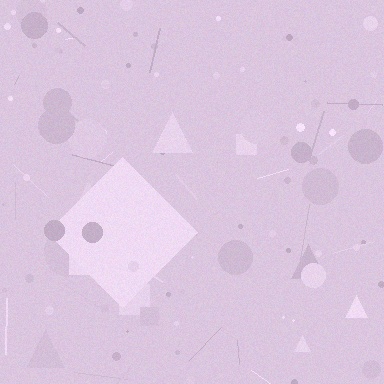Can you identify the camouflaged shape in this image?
The camouflaged shape is a diamond.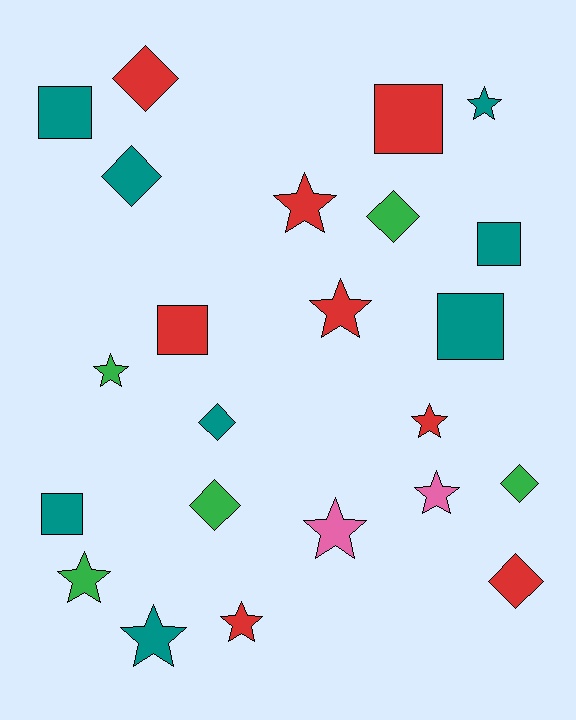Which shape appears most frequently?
Star, with 10 objects.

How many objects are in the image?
There are 23 objects.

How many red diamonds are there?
There are 2 red diamonds.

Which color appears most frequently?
Red, with 8 objects.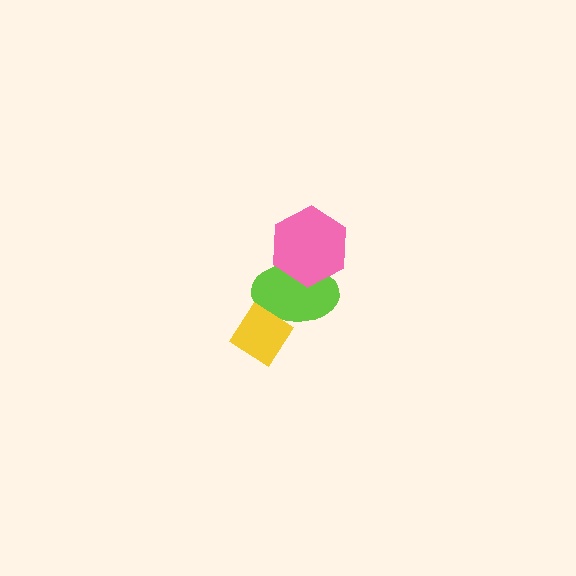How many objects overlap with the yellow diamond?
1 object overlaps with the yellow diamond.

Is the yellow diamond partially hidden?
No, no other shape covers it.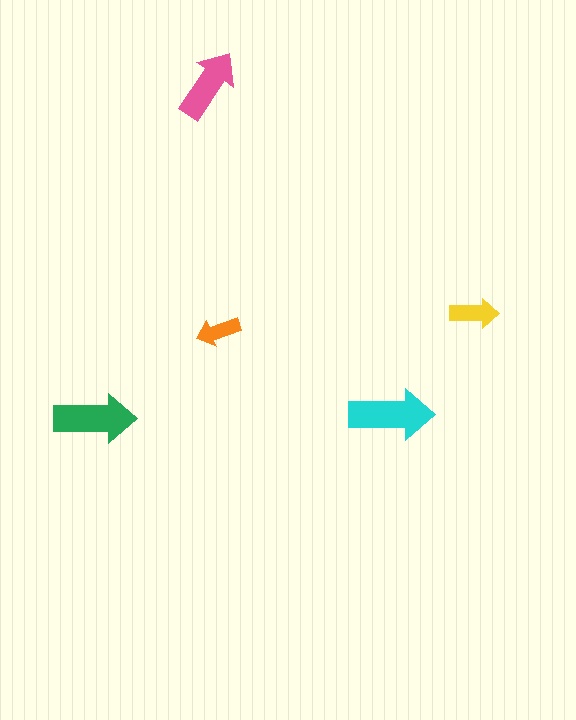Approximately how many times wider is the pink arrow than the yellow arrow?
About 1.5 times wider.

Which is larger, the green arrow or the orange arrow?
The green one.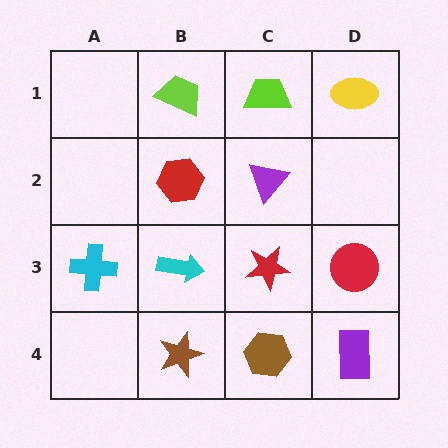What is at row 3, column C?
A red star.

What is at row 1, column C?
A lime trapezoid.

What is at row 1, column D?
A yellow ellipse.